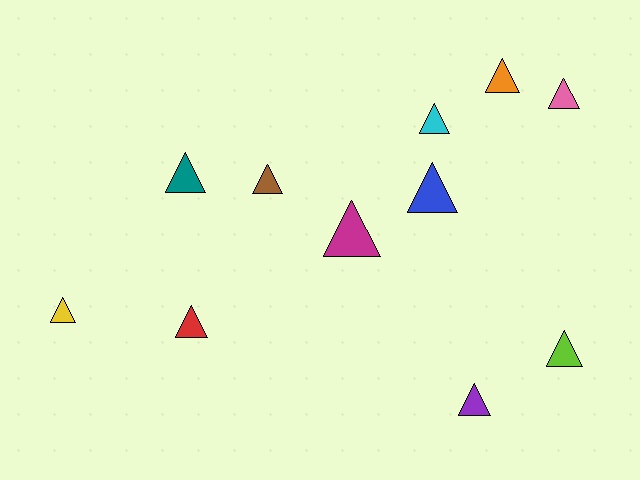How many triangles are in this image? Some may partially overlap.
There are 11 triangles.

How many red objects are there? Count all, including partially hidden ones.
There is 1 red object.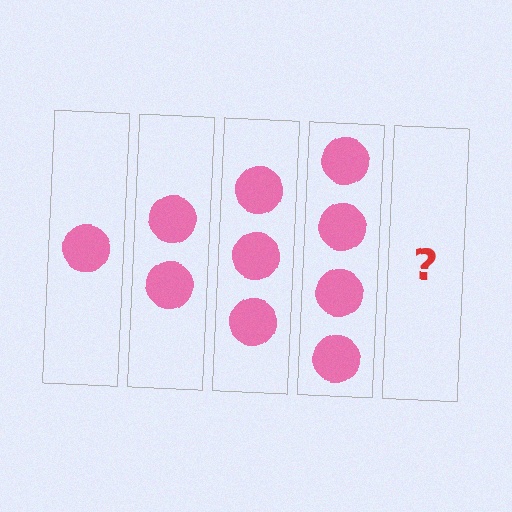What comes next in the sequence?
The next element should be 5 circles.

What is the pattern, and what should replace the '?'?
The pattern is that each step adds one more circle. The '?' should be 5 circles.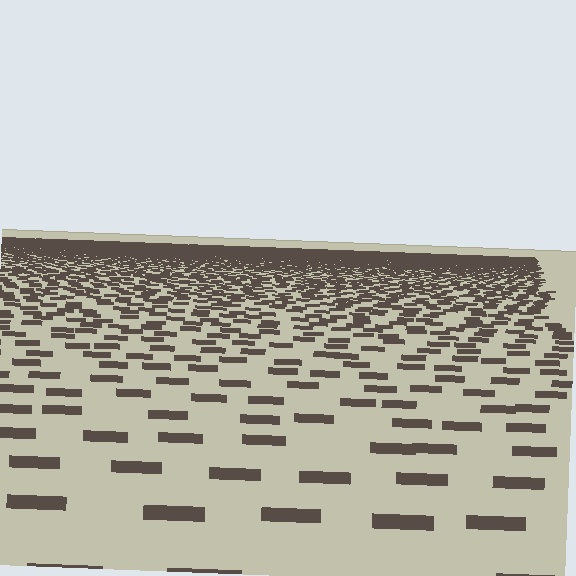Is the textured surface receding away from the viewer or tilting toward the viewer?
The surface is receding away from the viewer. Texture elements get smaller and denser toward the top.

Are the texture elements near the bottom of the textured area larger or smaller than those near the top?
Larger. Near the bottom, elements are closer to the viewer and appear at a bigger on-screen size.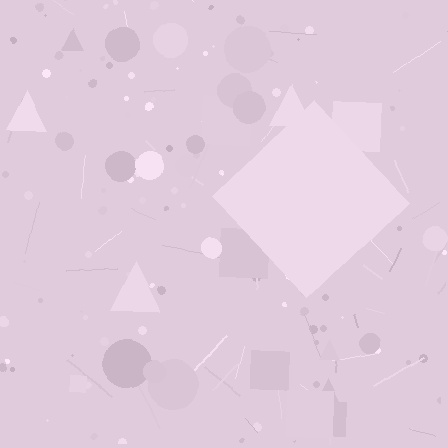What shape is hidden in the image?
A diamond is hidden in the image.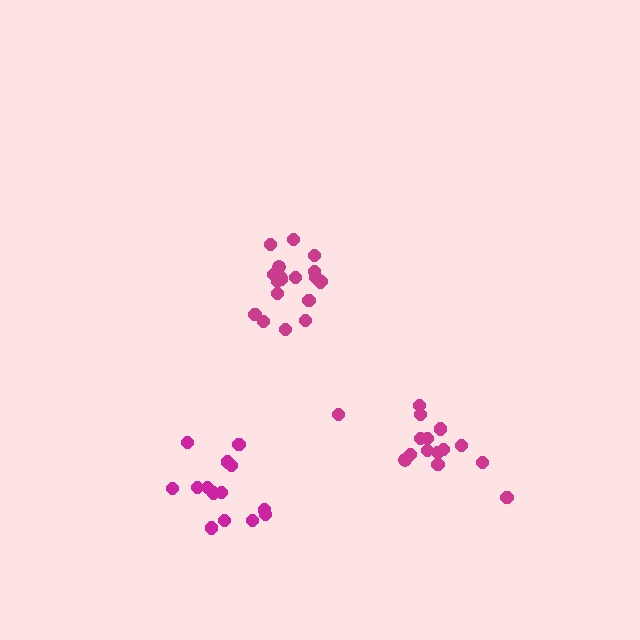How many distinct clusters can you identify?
There are 3 distinct clusters.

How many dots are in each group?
Group 1: 16 dots, Group 2: 20 dots, Group 3: 14 dots (50 total).